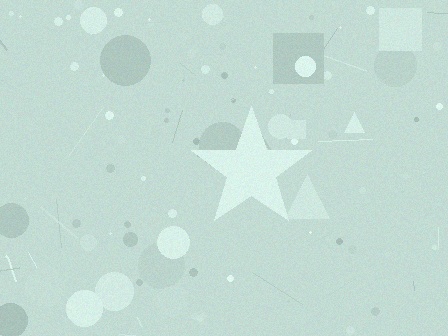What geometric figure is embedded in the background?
A star is embedded in the background.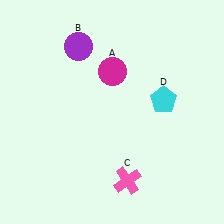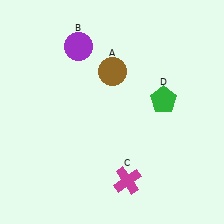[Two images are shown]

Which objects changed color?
A changed from magenta to brown. C changed from pink to magenta. D changed from cyan to green.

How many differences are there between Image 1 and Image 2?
There are 3 differences between the two images.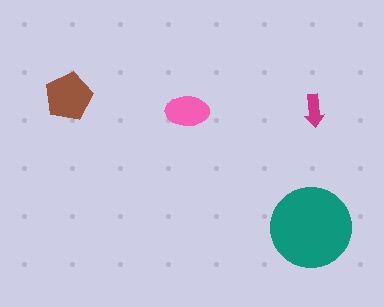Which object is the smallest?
The magenta arrow.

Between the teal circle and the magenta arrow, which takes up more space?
The teal circle.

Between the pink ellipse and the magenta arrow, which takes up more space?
The pink ellipse.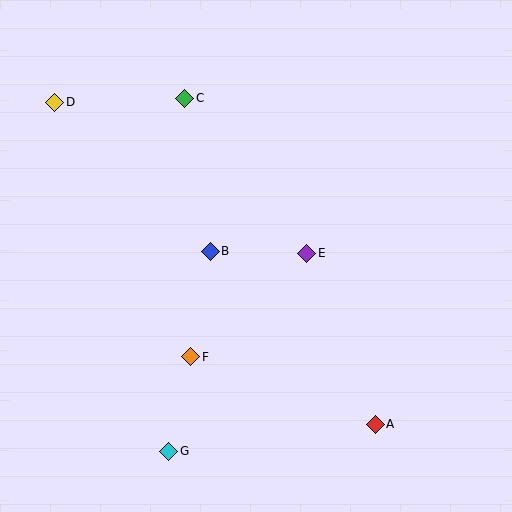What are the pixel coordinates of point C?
Point C is at (185, 98).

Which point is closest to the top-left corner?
Point D is closest to the top-left corner.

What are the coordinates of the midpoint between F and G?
The midpoint between F and G is at (180, 404).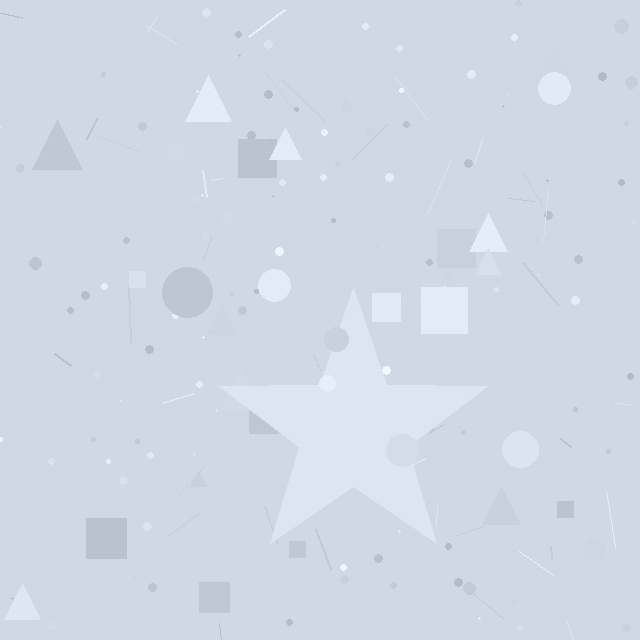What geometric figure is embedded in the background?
A star is embedded in the background.